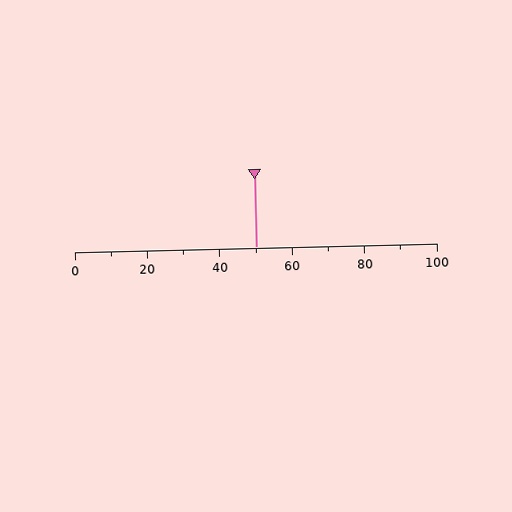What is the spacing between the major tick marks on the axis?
The major ticks are spaced 20 apart.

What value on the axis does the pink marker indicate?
The marker indicates approximately 50.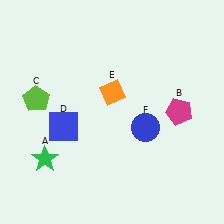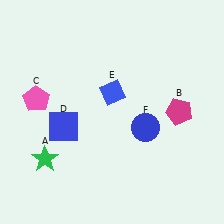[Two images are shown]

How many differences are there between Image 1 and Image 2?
There are 2 differences between the two images.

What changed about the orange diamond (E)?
In Image 1, E is orange. In Image 2, it changed to blue.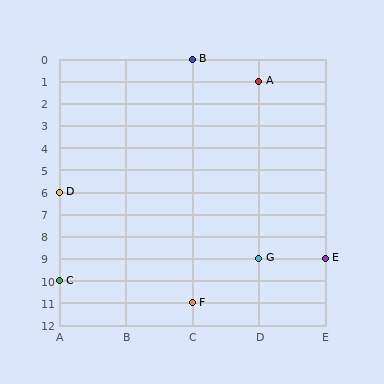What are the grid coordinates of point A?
Point A is at grid coordinates (D, 1).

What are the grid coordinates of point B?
Point B is at grid coordinates (C, 0).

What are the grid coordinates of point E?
Point E is at grid coordinates (E, 9).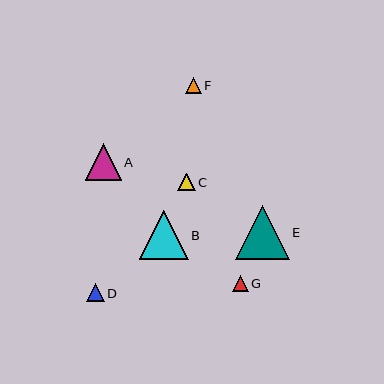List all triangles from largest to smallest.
From largest to smallest: E, B, A, C, D, F, G.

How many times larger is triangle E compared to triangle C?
Triangle E is approximately 3.0 times the size of triangle C.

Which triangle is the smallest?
Triangle G is the smallest with a size of approximately 15 pixels.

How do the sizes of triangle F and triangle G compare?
Triangle F and triangle G are approximately the same size.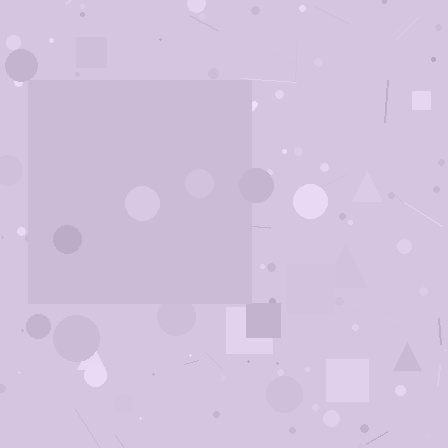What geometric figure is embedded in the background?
A square is embedded in the background.